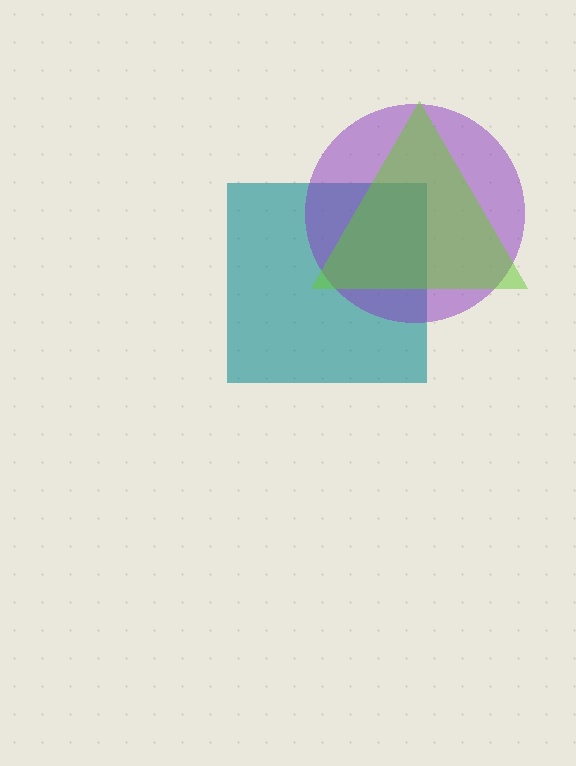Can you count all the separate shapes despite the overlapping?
Yes, there are 3 separate shapes.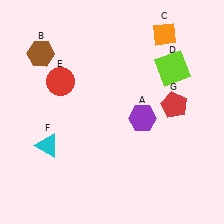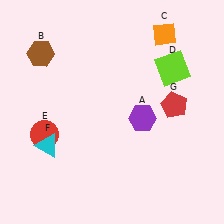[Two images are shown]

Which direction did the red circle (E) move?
The red circle (E) moved down.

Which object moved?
The red circle (E) moved down.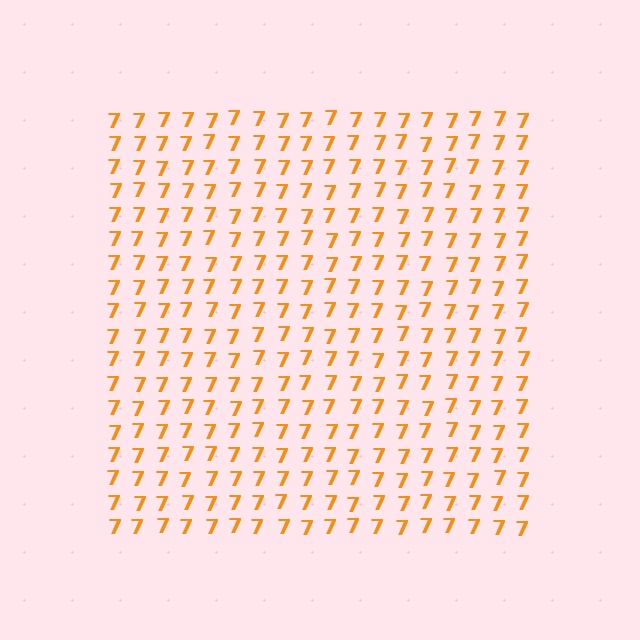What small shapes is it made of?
It is made of small digit 7's.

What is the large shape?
The large shape is a square.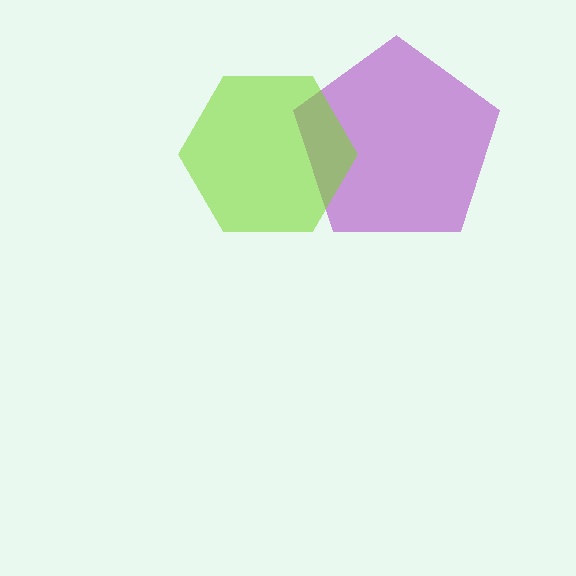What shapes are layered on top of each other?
The layered shapes are: a purple pentagon, a lime hexagon.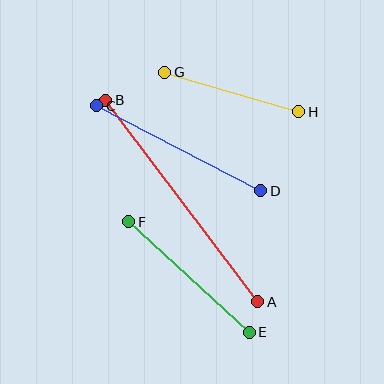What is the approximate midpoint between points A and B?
The midpoint is at approximately (182, 201) pixels.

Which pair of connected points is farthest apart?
Points A and B are farthest apart.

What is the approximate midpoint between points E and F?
The midpoint is at approximately (189, 277) pixels.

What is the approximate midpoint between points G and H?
The midpoint is at approximately (232, 92) pixels.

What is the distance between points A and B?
The distance is approximately 253 pixels.